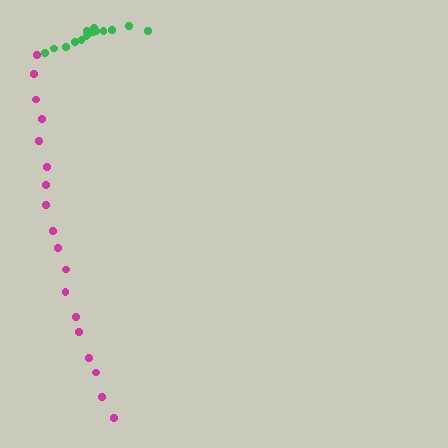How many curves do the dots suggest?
There are 2 distinct paths.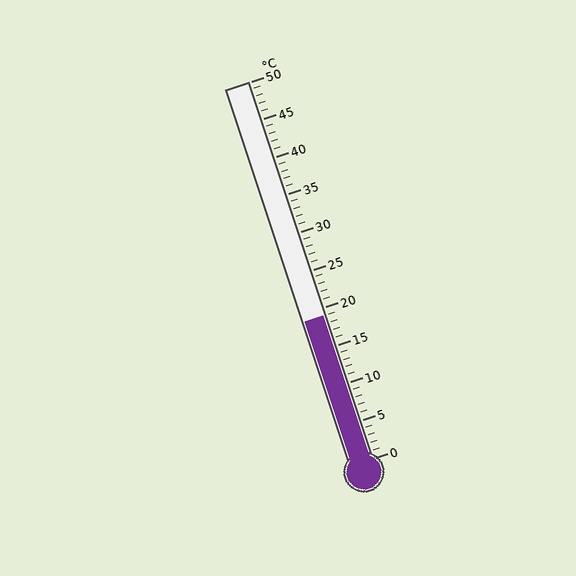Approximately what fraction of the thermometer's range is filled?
The thermometer is filled to approximately 40% of its range.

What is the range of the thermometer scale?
The thermometer scale ranges from 0°C to 50°C.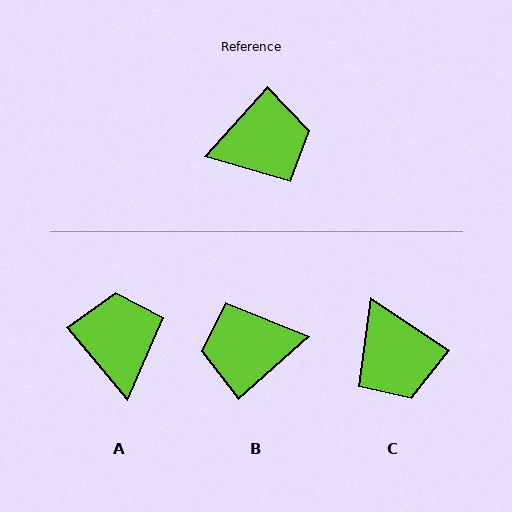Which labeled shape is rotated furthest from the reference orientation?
B, about 175 degrees away.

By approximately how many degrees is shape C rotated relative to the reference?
Approximately 82 degrees clockwise.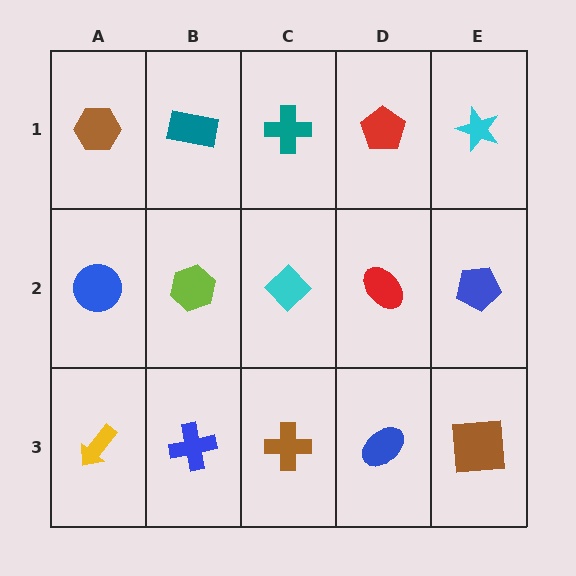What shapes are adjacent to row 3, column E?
A blue pentagon (row 2, column E), a blue ellipse (row 3, column D).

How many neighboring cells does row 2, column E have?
3.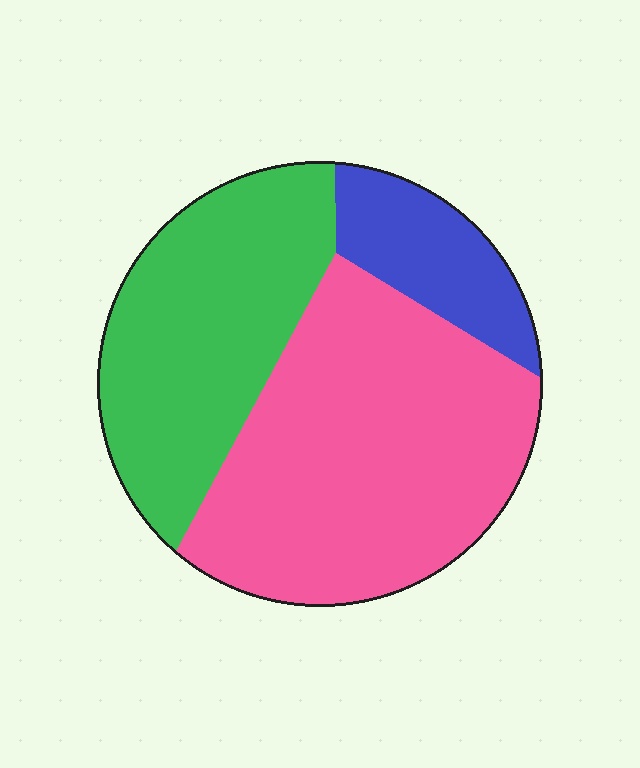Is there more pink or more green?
Pink.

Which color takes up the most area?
Pink, at roughly 50%.